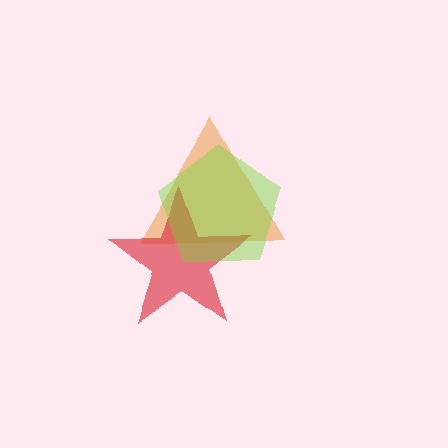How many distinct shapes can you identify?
There are 3 distinct shapes: an orange triangle, a red star, a lime pentagon.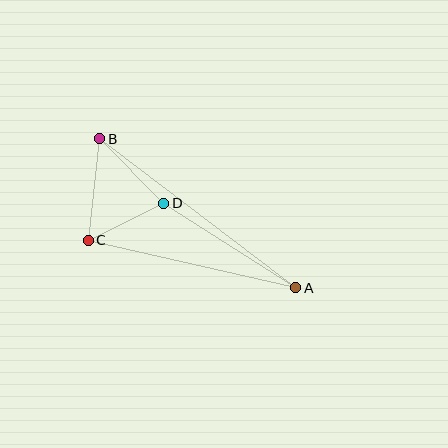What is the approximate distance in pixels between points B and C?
The distance between B and C is approximately 102 pixels.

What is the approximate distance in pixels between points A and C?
The distance between A and C is approximately 213 pixels.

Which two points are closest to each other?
Points C and D are closest to each other.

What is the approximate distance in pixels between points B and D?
The distance between B and D is approximately 91 pixels.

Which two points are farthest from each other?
Points A and B are farthest from each other.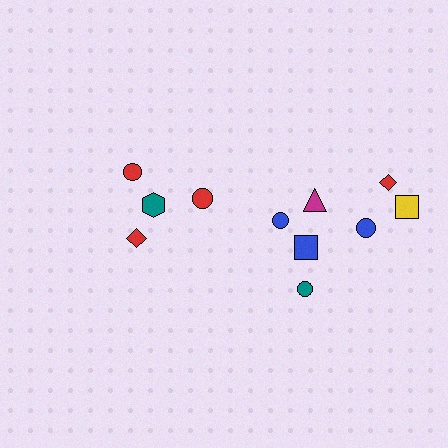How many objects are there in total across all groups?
There are 11 objects.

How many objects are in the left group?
There are 4 objects.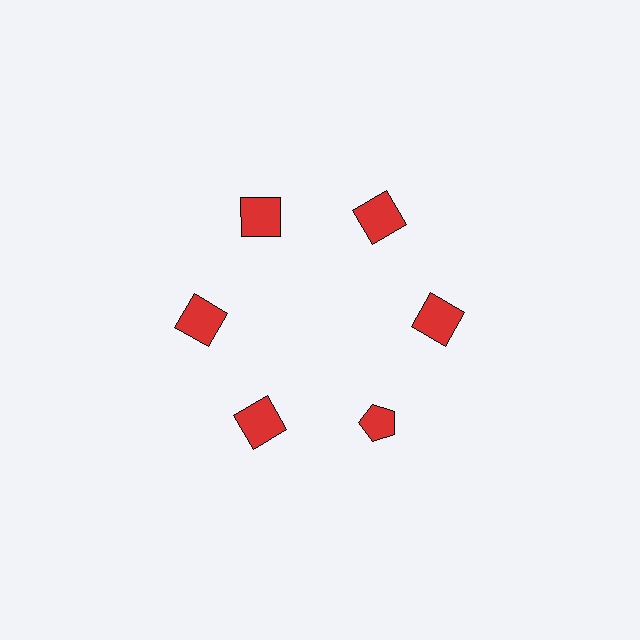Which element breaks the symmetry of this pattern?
The red pentagon at roughly the 5 o'clock position breaks the symmetry. All other shapes are red squares.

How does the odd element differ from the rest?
It has a different shape: pentagon instead of square.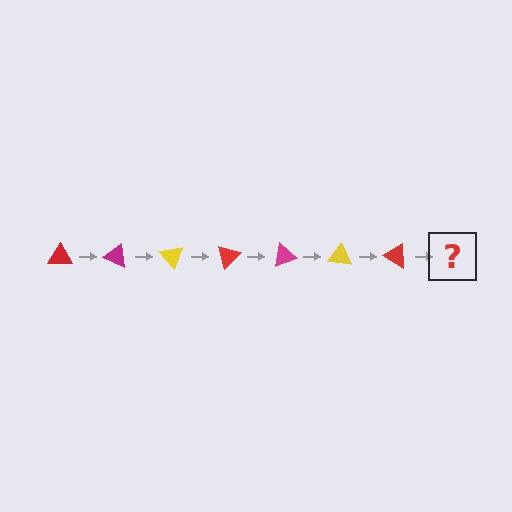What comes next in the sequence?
The next element should be a magenta triangle, rotated 175 degrees from the start.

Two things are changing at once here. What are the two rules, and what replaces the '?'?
The two rules are that it rotates 25 degrees each step and the color cycles through red, magenta, and yellow. The '?' should be a magenta triangle, rotated 175 degrees from the start.